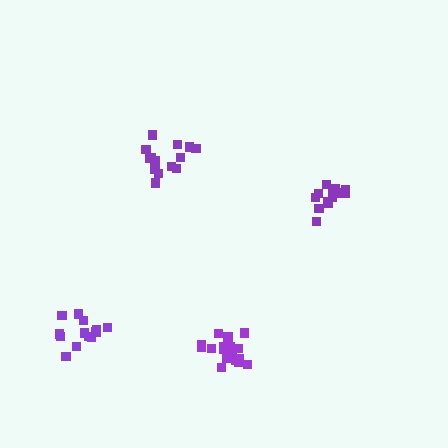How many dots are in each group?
Group 1: 19 dots, Group 2: 14 dots, Group 3: 13 dots, Group 4: 14 dots (60 total).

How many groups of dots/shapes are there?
There are 4 groups.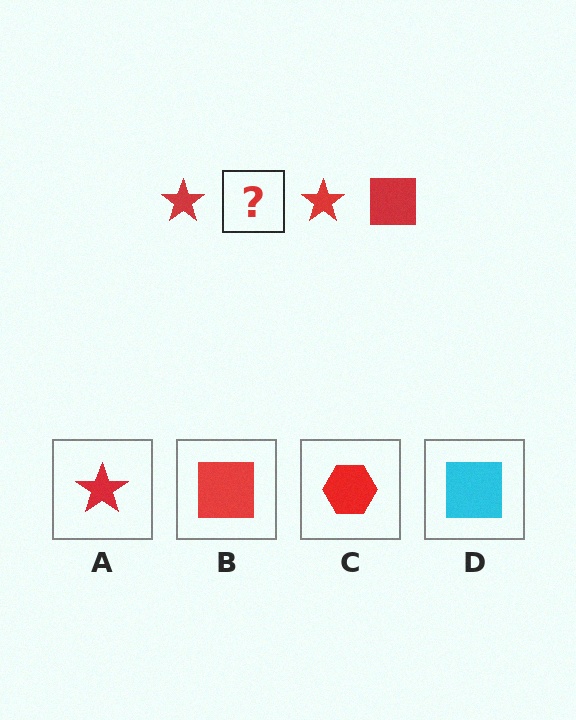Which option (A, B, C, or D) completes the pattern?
B.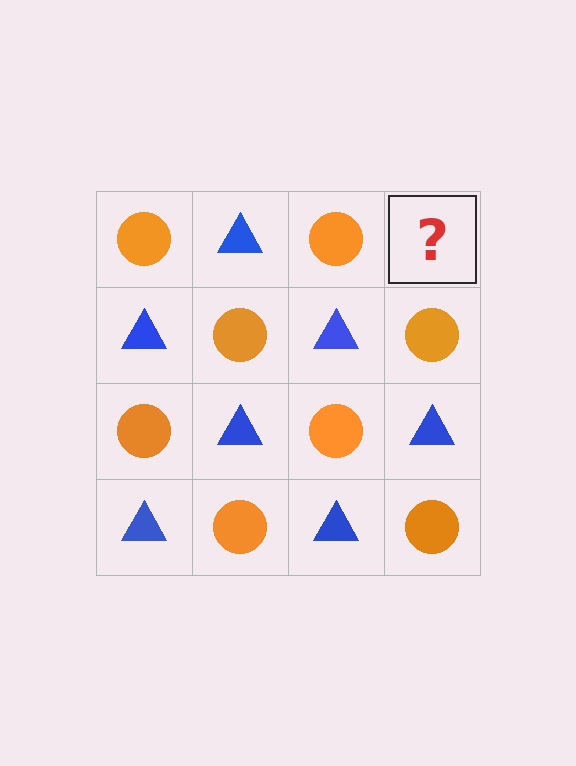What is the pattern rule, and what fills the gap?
The rule is that it alternates orange circle and blue triangle in a checkerboard pattern. The gap should be filled with a blue triangle.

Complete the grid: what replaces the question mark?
The question mark should be replaced with a blue triangle.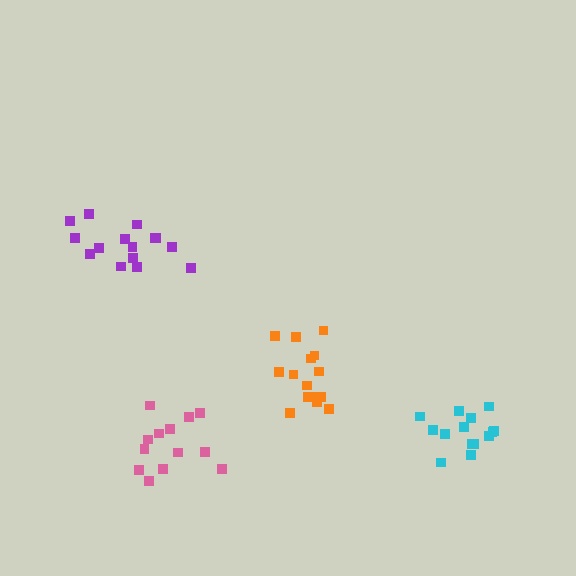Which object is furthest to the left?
The purple cluster is leftmost.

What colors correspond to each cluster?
The clusters are colored: purple, orange, cyan, pink.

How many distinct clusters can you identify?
There are 4 distinct clusters.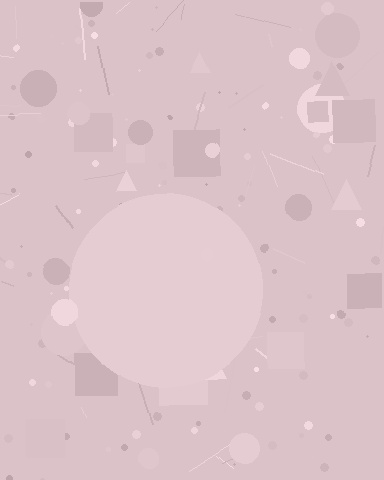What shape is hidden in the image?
A circle is hidden in the image.